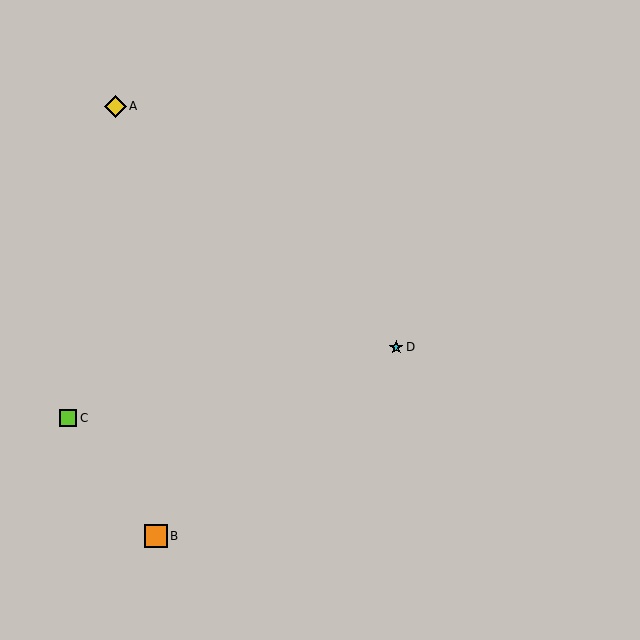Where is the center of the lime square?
The center of the lime square is at (68, 418).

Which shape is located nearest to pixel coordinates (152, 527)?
The orange square (labeled B) at (156, 536) is nearest to that location.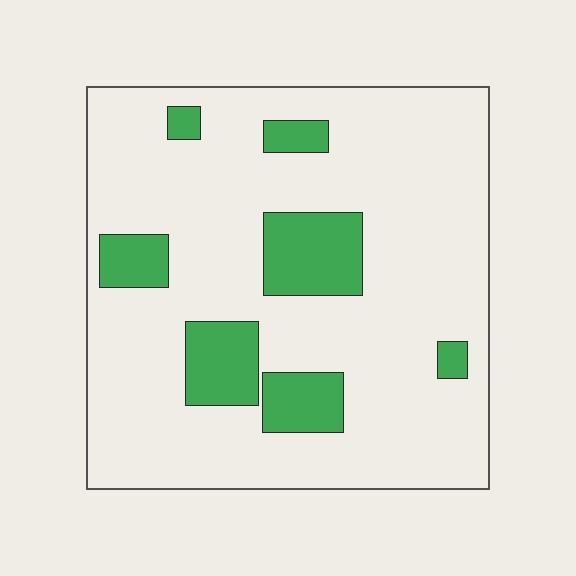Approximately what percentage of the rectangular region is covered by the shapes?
Approximately 15%.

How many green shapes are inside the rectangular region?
7.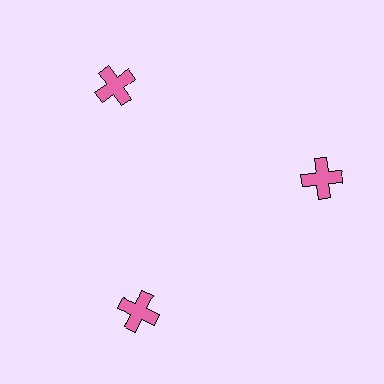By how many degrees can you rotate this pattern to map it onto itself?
The pattern maps onto itself every 120 degrees of rotation.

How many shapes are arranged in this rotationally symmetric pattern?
There are 3 shapes, arranged in 3 groups of 1.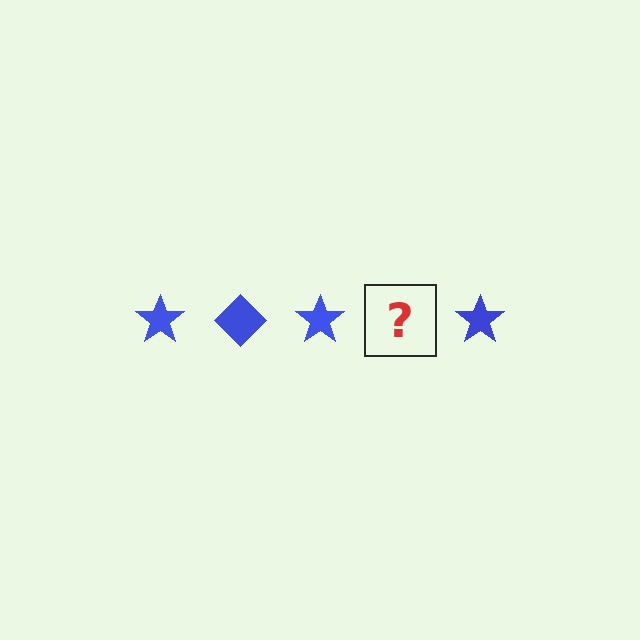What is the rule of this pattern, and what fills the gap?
The rule is that the pattern cycles through star, diamond shapes in blue. The gap should be filled with a blue diamond.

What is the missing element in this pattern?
The missing element is a blue diamond.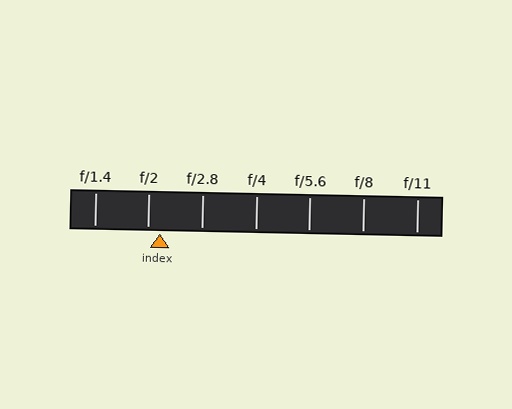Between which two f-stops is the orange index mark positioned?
The index mark is between f/2 and f/2.8.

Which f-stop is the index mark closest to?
The index mark is closest to f/2.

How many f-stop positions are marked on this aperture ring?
There are 7 f-stop positions marked.